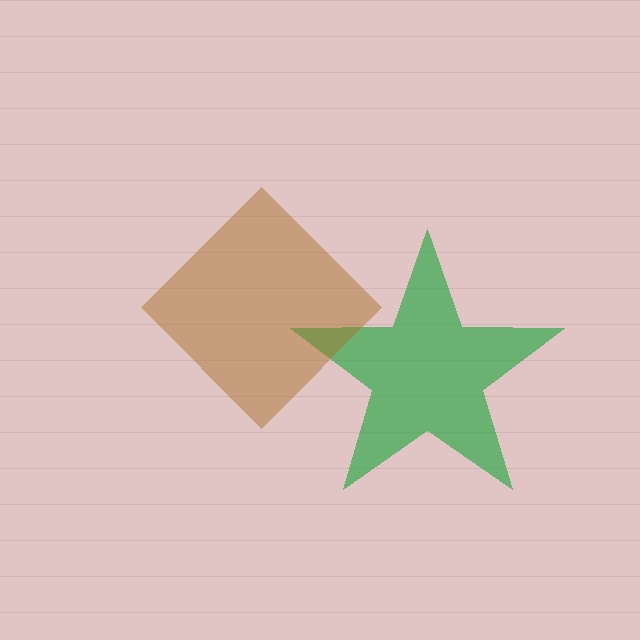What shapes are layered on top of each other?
The layered shapes are: a green star, a brown diamond.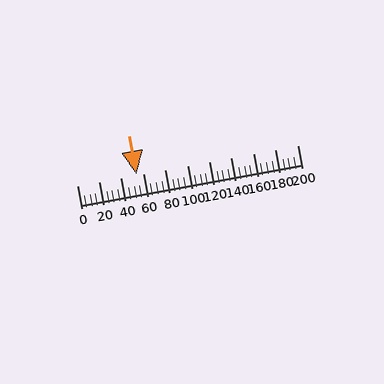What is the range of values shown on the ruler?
The ruler shows values from 0 to 200.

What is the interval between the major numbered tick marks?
The major tick marks are spaced 20 units apart.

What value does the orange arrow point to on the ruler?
The orange arrow points to approximately 54.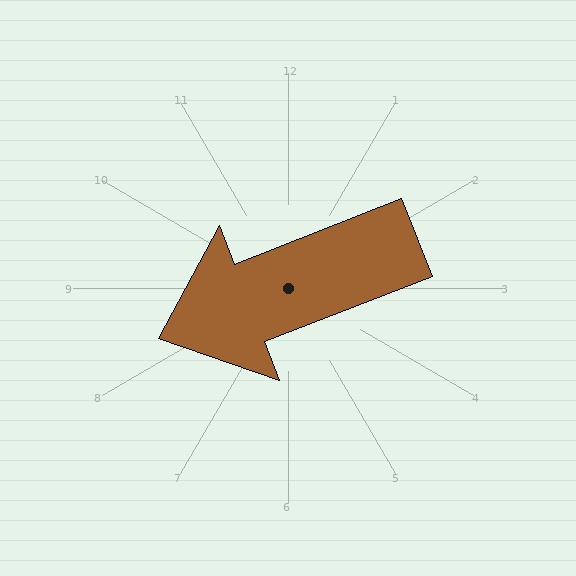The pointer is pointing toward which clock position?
Roughly 8 o'clock.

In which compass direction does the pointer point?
West.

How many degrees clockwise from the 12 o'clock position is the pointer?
Approximately 249 degrees.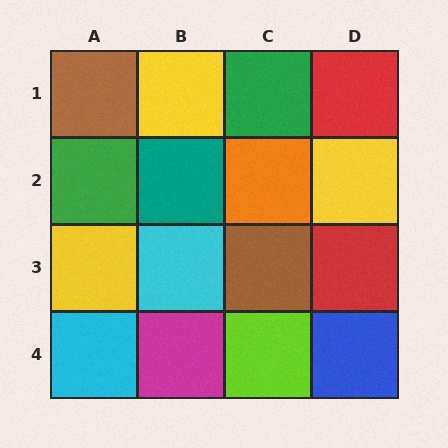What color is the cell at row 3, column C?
Brown.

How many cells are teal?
1 cell is teal.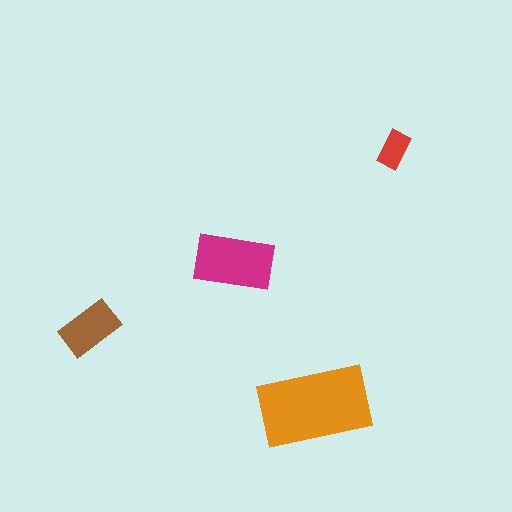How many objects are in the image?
There are 4 objects in the image.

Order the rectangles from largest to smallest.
the orange one, the magenta one, the brown one, the red one.